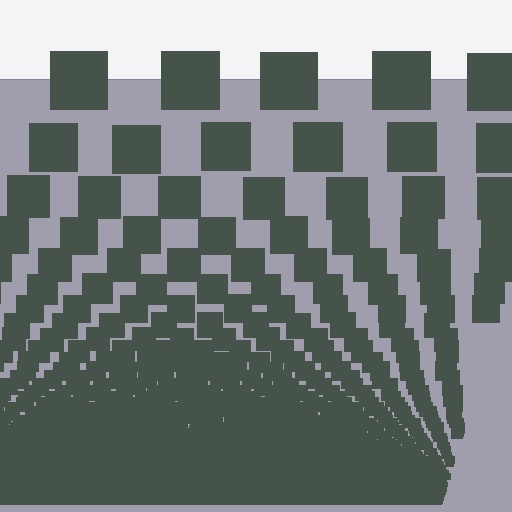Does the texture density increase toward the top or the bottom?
Density increases toward the bottom.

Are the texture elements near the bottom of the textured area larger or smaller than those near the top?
Smaller. The gradient is inverted — elements near the bottom are smaller and denser.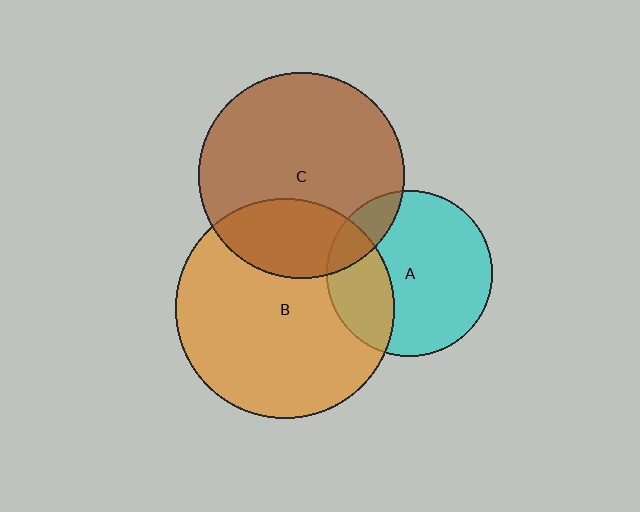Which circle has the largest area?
Circle B (orange).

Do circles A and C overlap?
Yes.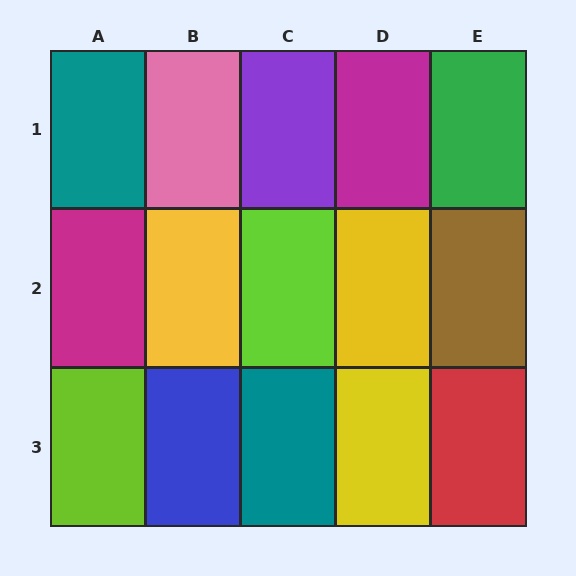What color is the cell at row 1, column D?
Magenta.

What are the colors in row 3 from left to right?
Lime, blue, teal, yellow, red.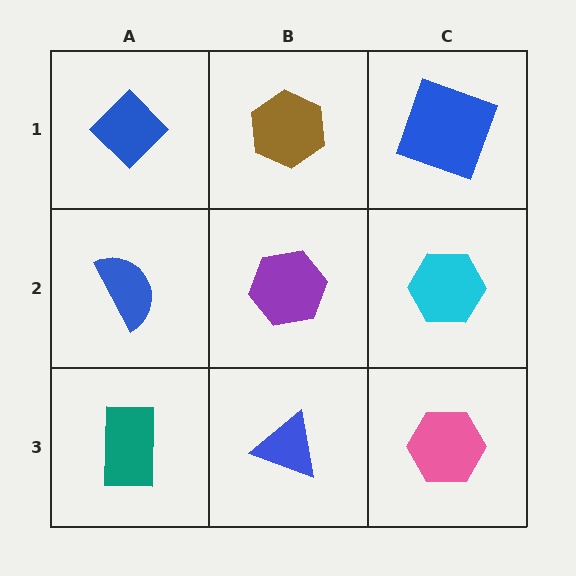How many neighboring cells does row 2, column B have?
4.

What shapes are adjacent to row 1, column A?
A blue semicircle (row 2, column A), a brown hexagon (row 1, column B).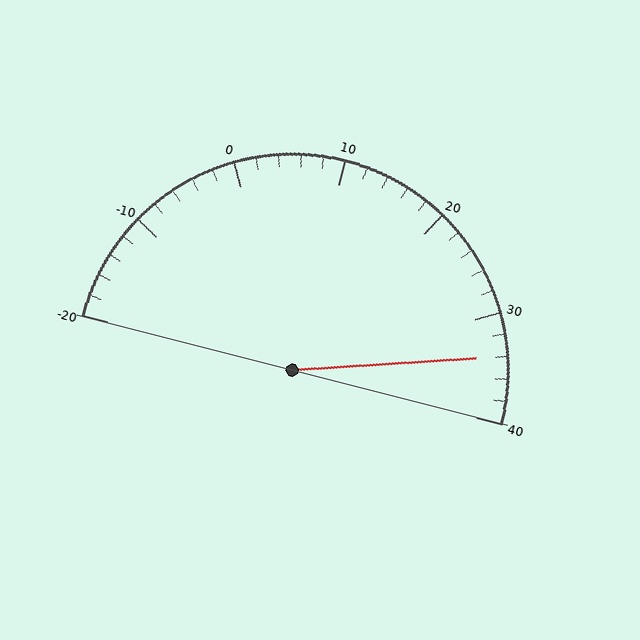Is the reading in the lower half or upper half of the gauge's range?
The reading is in the upper half of the range (-20 to 40).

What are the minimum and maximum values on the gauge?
The gauge ranges from -20 to 40.